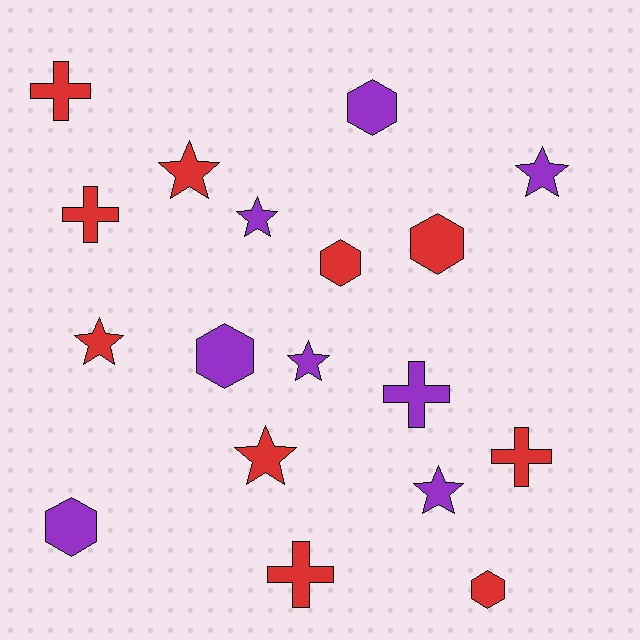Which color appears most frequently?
Red, with 10 objects.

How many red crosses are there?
There are 4 red crosses.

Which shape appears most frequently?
Star, with 7 objects.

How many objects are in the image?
There are 18 objects.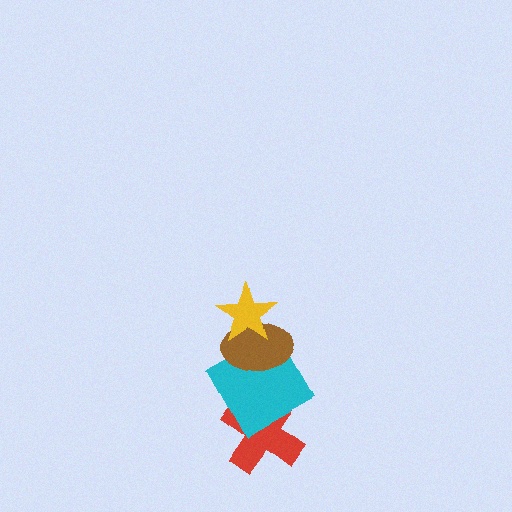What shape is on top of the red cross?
The cyan square is on top of the red cross.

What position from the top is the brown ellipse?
The brown ellipse is 2nd from the top.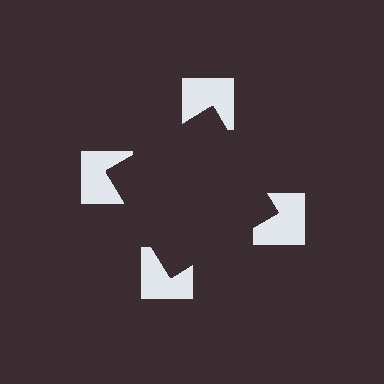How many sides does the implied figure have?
4 sides.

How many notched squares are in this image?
There are 4 — one at each vertex of the illusory square.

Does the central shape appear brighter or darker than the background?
It typically appears slightly darker than the background, even though no actual brightness change is drawn.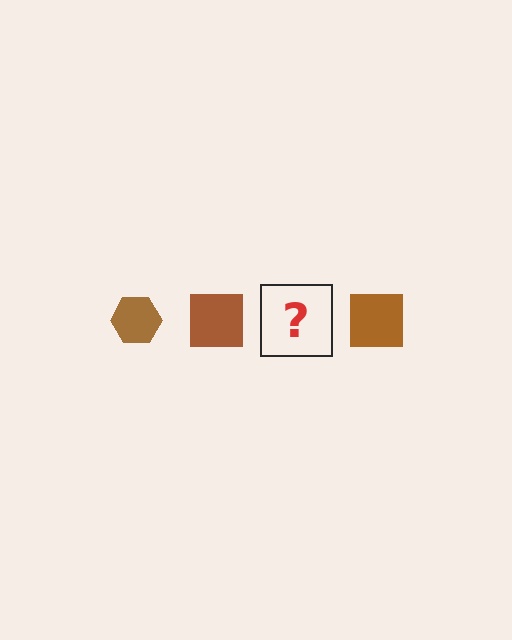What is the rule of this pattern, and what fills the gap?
The rule is that the pattern cycles through hexagon, square shapes in brown. The gap should be filled with a brown hexagon.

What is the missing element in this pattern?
The missing element is a brown hexagon.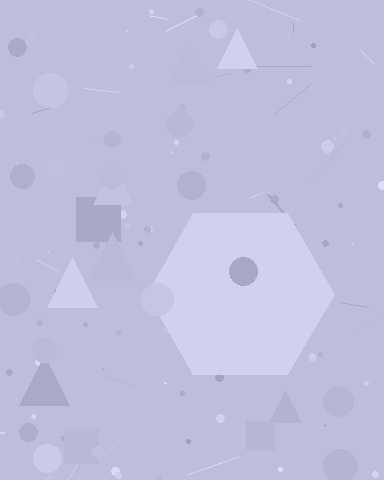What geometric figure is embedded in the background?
A hexagon is embedded in the background.